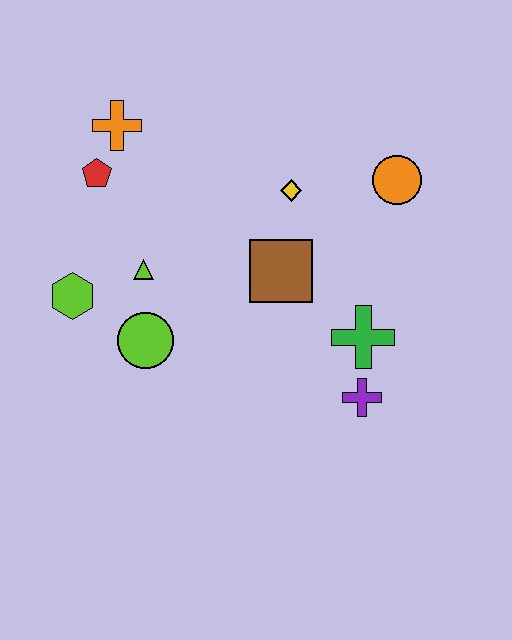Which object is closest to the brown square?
The yellow diamond is closest to the brown square.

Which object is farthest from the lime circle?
The orange circle is farthest from the lime circle.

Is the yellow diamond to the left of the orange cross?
No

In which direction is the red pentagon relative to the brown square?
The red pentagon is to the left of the brown square.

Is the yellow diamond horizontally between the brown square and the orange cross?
No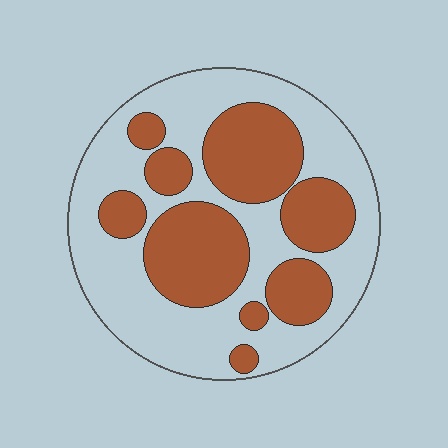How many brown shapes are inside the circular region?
9.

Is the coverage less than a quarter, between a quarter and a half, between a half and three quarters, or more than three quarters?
Between a quarter and a half.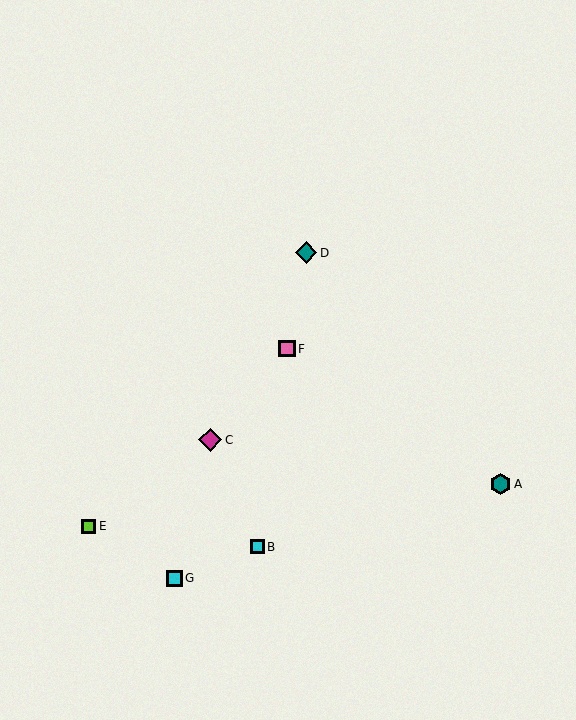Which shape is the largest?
The magenta diamond (labeled C) is the largest.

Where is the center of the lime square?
The center of the lime square is at (89, 526).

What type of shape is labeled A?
Shape A is a teal hexagon.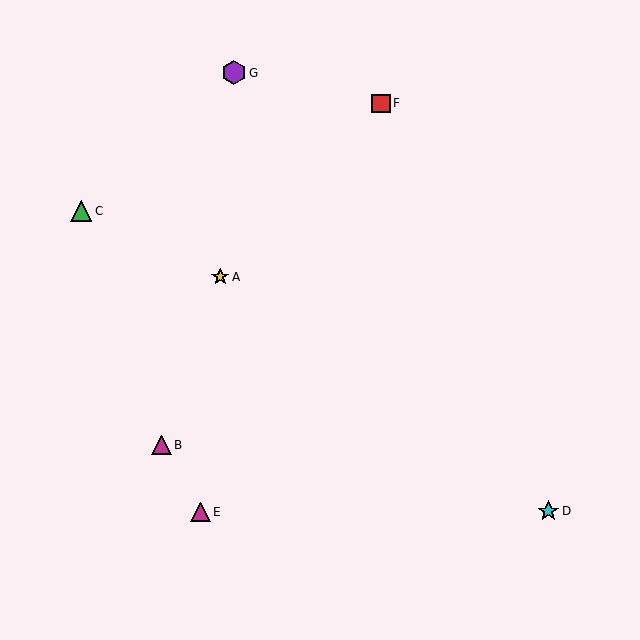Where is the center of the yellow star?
The center of the yellow star is at (220, 277).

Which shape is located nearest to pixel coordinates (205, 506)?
The magenta triangle (labeled E) at (201, 512) is nearest to that location.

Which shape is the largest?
The purple hexagon (labeled G) is the largest.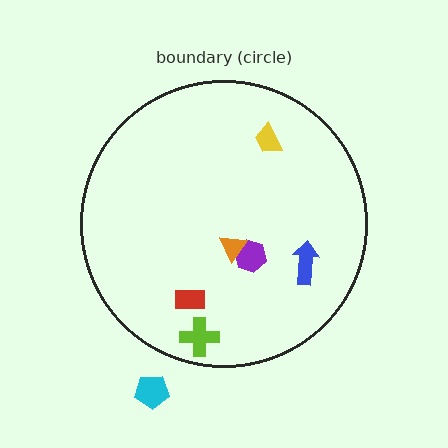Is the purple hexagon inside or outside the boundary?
Inside.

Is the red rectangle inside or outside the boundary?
Inside.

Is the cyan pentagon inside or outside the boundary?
Outside.